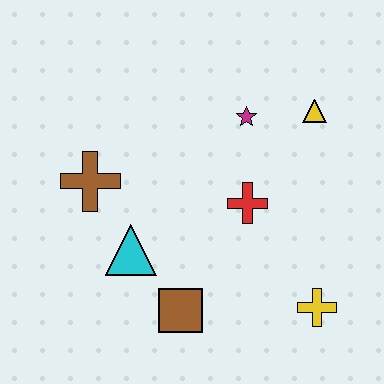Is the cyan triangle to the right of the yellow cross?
No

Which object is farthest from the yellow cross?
The brown cross is farthest from the yellow cross.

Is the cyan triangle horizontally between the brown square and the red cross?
No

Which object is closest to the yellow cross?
The red cross is closest to the yellow cross.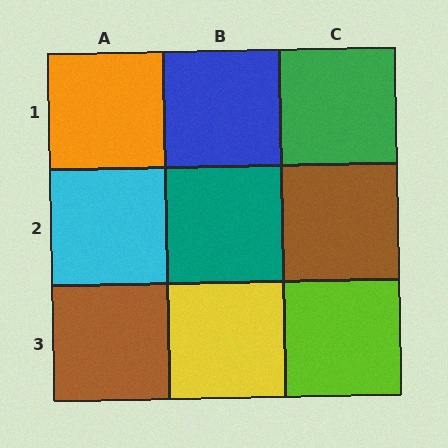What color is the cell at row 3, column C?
Lime.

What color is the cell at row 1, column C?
Green.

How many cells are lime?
1 cell is lime.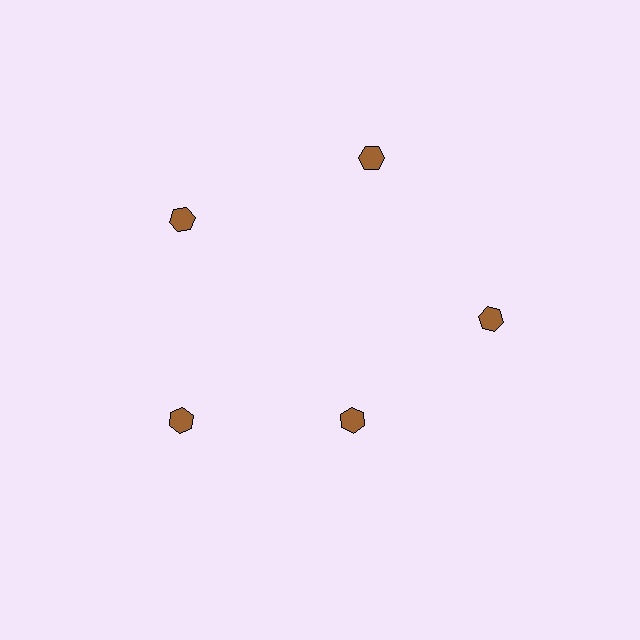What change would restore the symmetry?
The symmetry would be restored by moving it outward, back onto the ring so that all 5 hexagons sit at equal angles and equal distance from the center.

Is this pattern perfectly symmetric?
No. The 5 brown hexagons are arranged in a ring, but one element near the 5 o'clock position is pulled inward toward the center, breaking the 5-fold rotational symmetry.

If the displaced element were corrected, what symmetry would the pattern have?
It would have 5-fold rotational symmetry — the pattern would map onto itself every 72 degrees.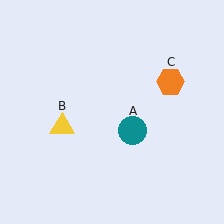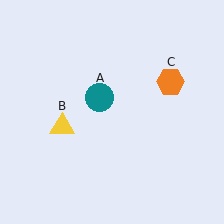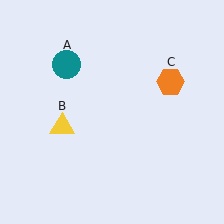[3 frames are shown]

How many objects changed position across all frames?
1 object changed position: teal circle (object A).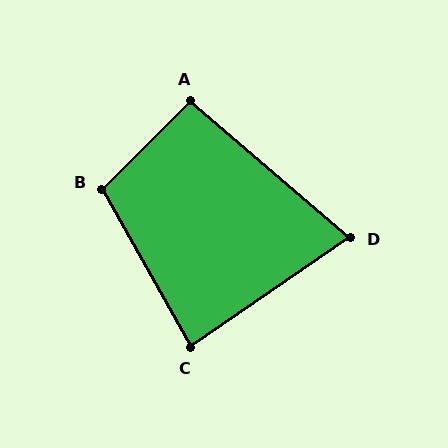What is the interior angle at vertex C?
Approximately 85 degrees (approximately right).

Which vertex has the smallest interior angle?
D, at approximately 75 degrees.